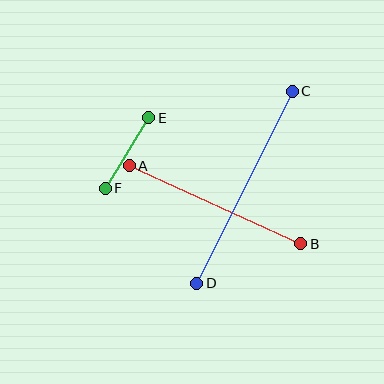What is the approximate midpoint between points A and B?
The midpoint is at approximately (215, 205) pixels.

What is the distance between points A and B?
The distance is approximately 188 pixels.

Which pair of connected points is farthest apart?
Points C and D are farthest apart.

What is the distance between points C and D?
The distance is approximately 215 pixels.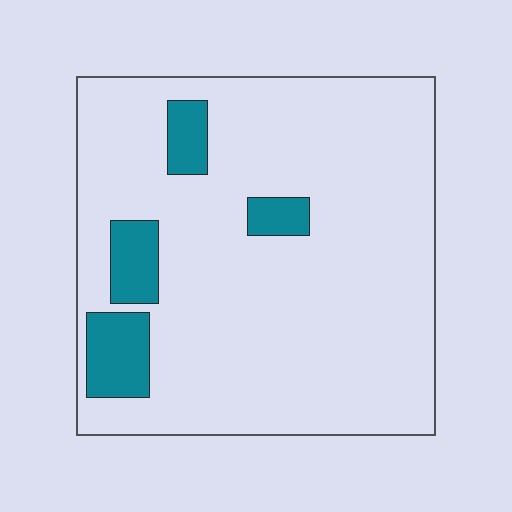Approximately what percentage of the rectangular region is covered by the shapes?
Approximately 10%.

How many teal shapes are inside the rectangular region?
4.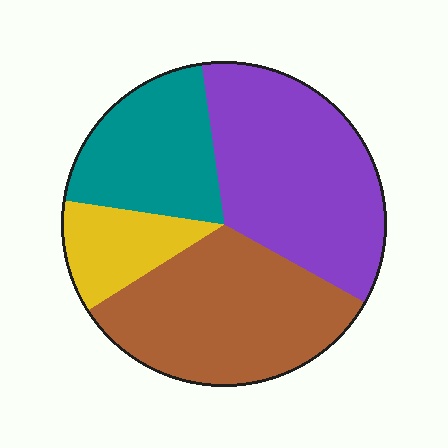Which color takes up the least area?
Yellow, at roughly 10%.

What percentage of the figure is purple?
Purple takes up about one third (1/3) of the figure.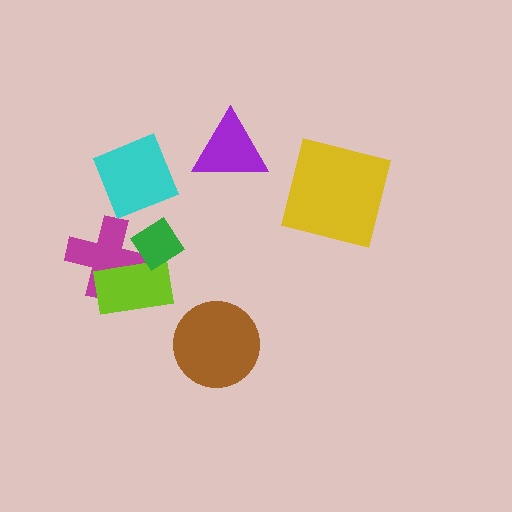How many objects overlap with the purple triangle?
0 objects overlap with the purple triangle.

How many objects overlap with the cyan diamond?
0 objects overlap with the cyan diamond.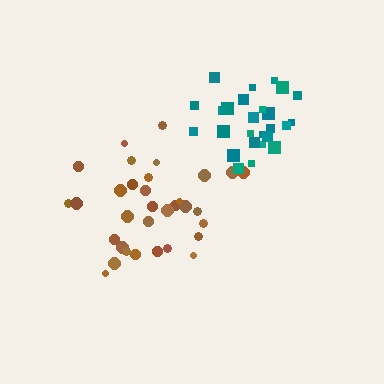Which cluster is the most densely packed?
Teal.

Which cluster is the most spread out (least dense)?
Brown.